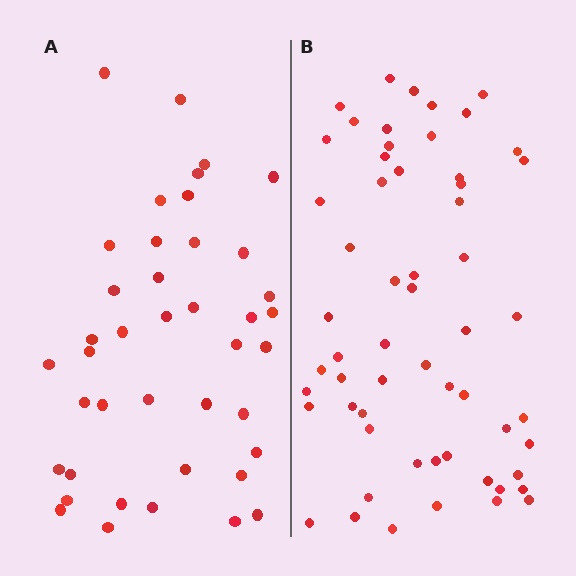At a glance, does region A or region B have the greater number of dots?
Region B (the right region) has more dots.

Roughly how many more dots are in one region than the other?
Region B has approximately 15 more dots than region A.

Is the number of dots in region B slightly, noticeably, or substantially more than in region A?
Region B has noticeably more, but not dramatically so. The ratio is roughly 1.4 to 1.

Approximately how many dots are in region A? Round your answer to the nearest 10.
About 40 dots. (The exact count is 41, which rounds to 40.)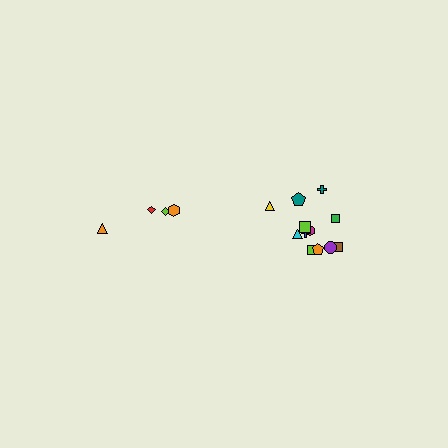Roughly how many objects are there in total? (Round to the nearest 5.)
Roughly 15 objects in total.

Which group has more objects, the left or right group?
The right group.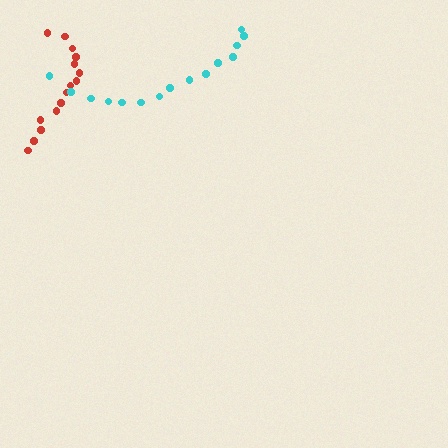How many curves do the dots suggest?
There are 2 distinct paths.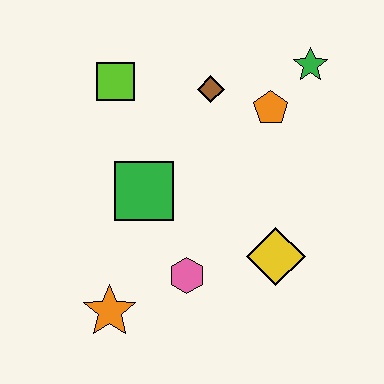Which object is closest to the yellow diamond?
The pink hexagon is closest to the yellow diamond.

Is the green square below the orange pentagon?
Yes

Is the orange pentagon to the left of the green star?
Yes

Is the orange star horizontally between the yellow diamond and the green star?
No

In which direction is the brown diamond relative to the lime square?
The brown diamond is to the right of the lime square.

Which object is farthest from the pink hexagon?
The green star is farthest from the pink hexagon.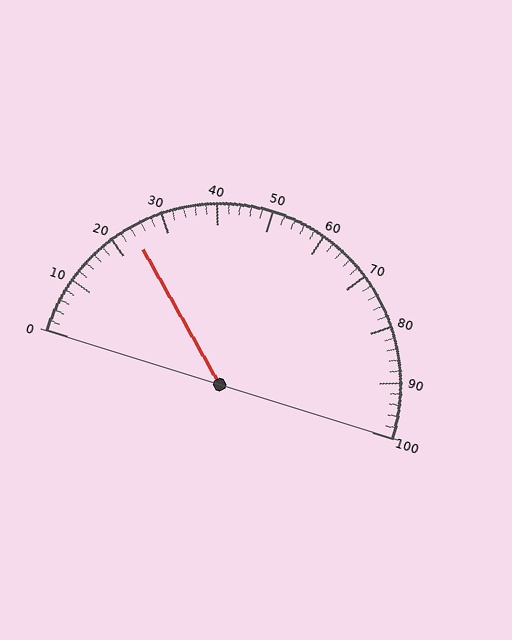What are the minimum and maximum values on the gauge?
The gauge ranges from 0 to 100.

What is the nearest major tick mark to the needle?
The nearest major tick mark is 20.